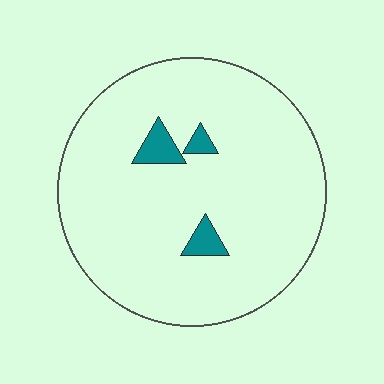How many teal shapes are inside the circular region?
3.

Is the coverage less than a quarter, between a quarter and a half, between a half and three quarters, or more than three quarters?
Less than a quarter.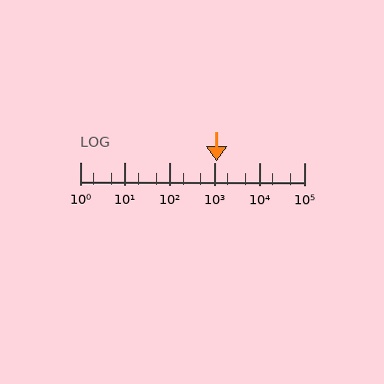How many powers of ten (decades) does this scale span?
The scale spans 5 decades, from 1 to 100000.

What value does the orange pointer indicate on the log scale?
The pointer indicates approximately 1100.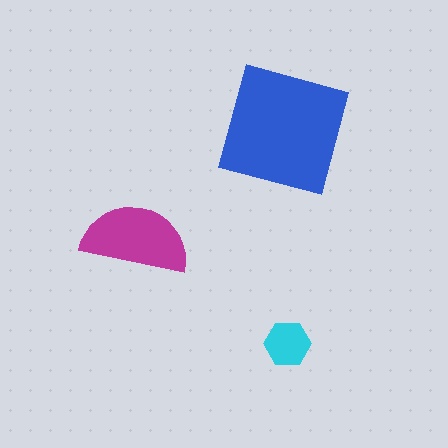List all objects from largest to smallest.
The blue square, the magenta semicircle, the cyan hexagon.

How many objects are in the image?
There are 3 objects in the image.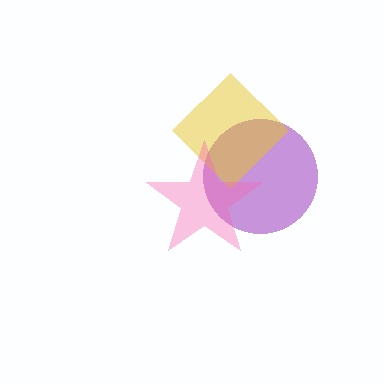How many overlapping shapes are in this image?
There are 3 overlapping shapes in the image.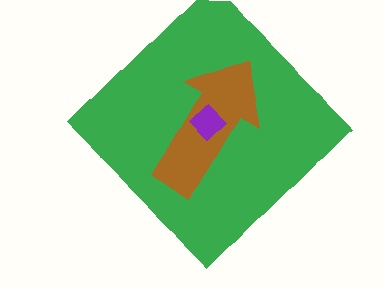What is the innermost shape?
The purple diamond.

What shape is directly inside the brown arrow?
The purple diamond.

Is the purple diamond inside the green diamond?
Yes.